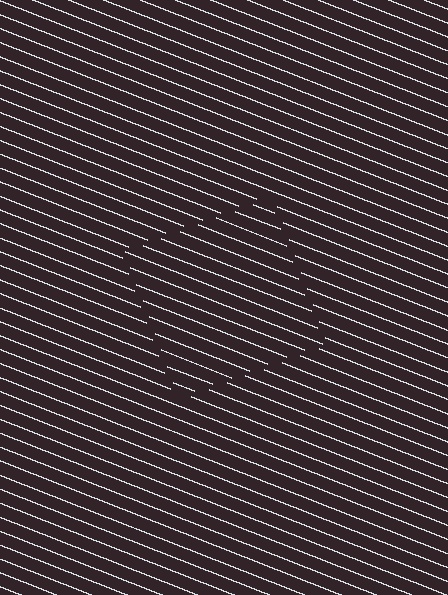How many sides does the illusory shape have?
4 sides — the line-ends trace a square.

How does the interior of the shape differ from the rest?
The interior of the shape contains the same grating, shifted by half a period — the contour is defined by the phase discontinuity where line-ends from the inner and outer gratings abut.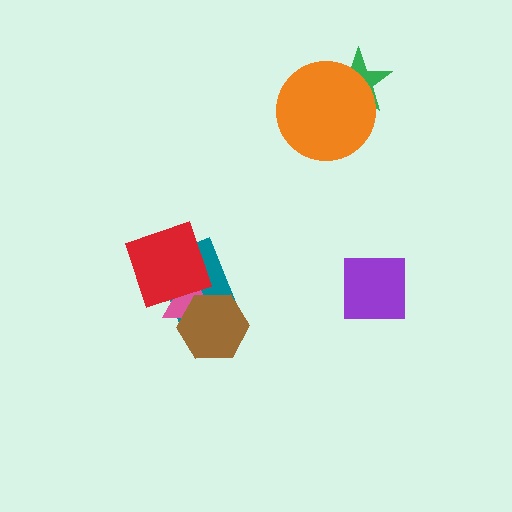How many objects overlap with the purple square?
0 objects overlap with the purple square.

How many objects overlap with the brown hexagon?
2 objects overlap with the brown hexagon.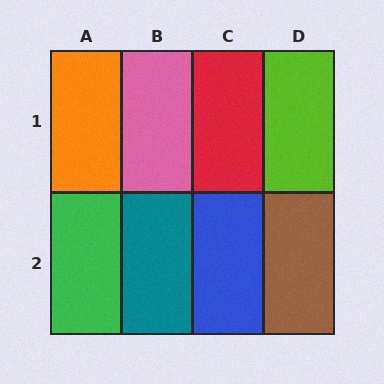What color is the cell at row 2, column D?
Brown.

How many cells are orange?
1 cell is orange.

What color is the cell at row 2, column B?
Teal.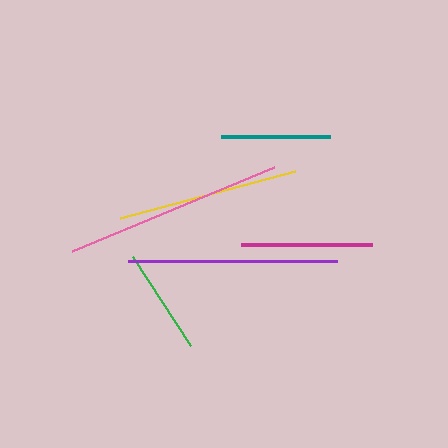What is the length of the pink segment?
The pink segment is approximately 219 pixels long.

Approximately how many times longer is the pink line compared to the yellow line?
The pink line is approximately 1.2 times the length of the yellow line.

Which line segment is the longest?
The pink line is the longest at approximately 219 pixels.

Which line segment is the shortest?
The green line is the shortest at approximately 107 pixels.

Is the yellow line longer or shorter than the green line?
The yellow line is longer than the green line.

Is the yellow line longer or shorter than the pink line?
The pink line is longer than the yellow line.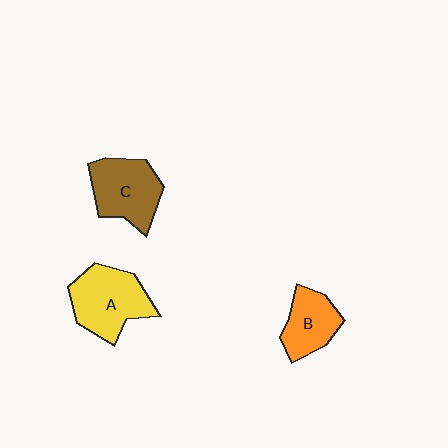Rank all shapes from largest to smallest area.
From largest to smallest: A (yellow), C (brown), B (orange).